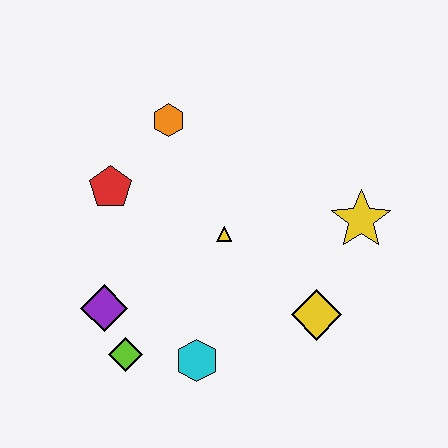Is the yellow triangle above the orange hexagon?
No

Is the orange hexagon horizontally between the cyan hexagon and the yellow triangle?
No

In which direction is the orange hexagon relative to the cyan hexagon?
The orange hexagon is above the cyan hexagon.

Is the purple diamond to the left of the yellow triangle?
Yes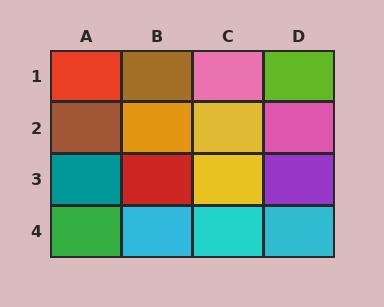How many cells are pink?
2 cells are pink.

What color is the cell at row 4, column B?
Cyan.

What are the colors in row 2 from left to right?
Brown, orange, yellow, pink.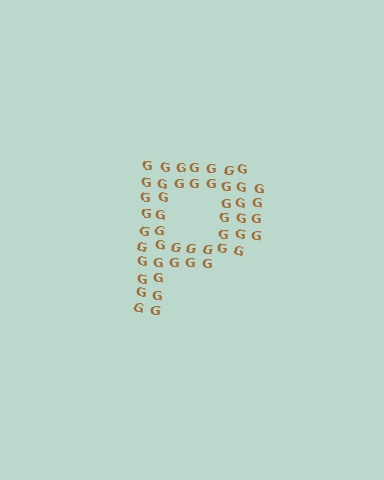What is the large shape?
The large shape is the letter P.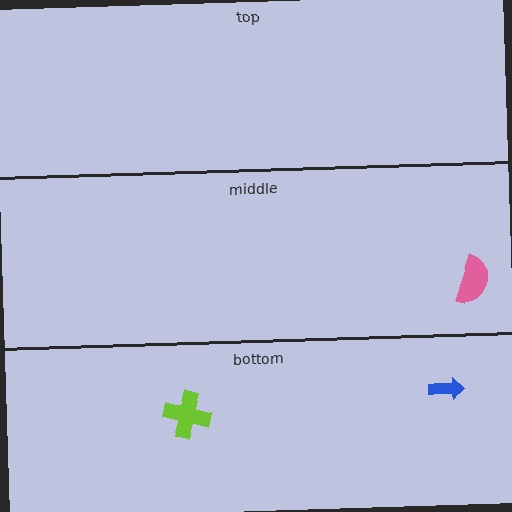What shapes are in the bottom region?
The blue arrow, the lime cross.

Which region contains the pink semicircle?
The middle region.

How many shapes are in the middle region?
1.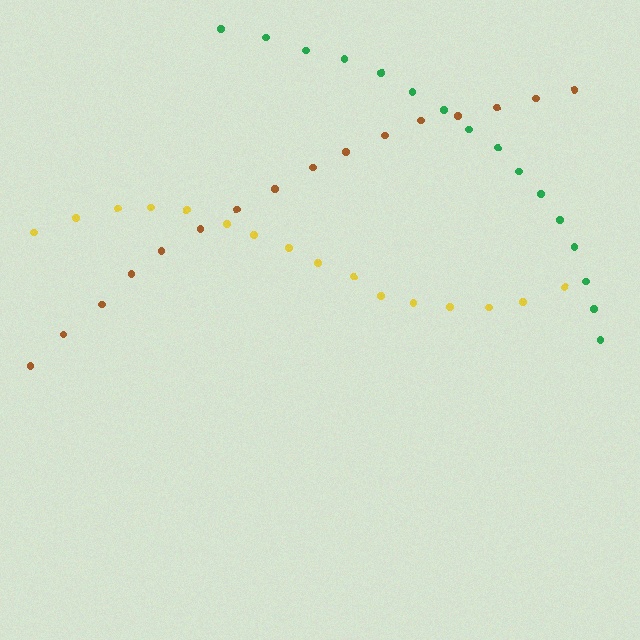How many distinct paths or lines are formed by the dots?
There are 3 distinct paths.